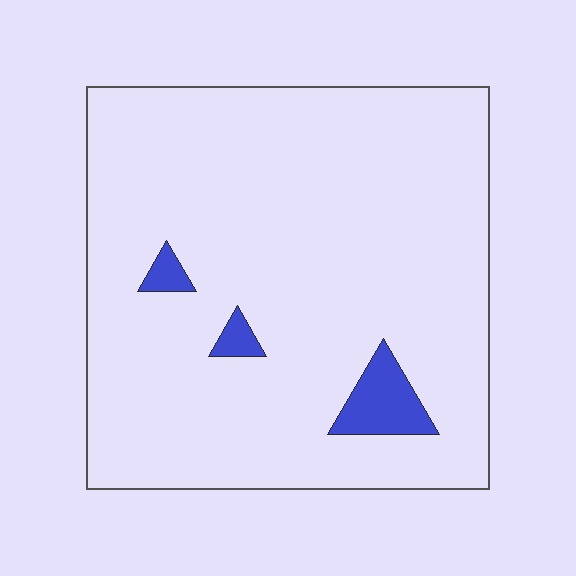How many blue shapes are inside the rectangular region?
3.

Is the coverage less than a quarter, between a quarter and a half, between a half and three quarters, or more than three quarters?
Less than a quarter.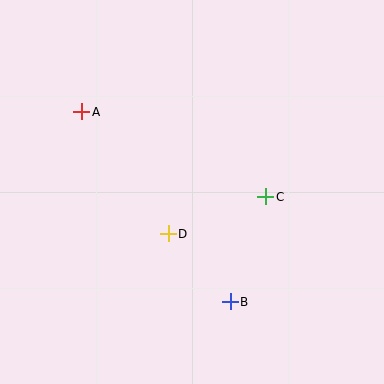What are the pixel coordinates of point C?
Point C is at (266, 197).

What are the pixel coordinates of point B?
Point B is at (230, 302).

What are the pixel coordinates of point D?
Point D is at (168, 234).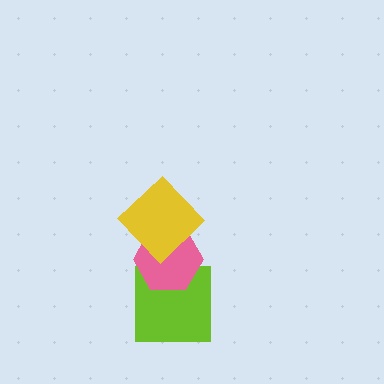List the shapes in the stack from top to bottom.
From top to bottom: the yellow diamond, the pink hexagon, the lime square.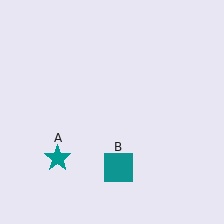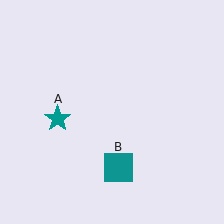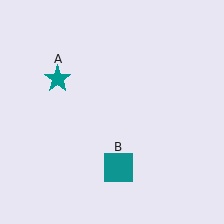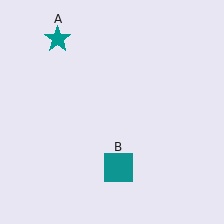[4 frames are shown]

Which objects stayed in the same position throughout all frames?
Teal square (object B) remained stationary.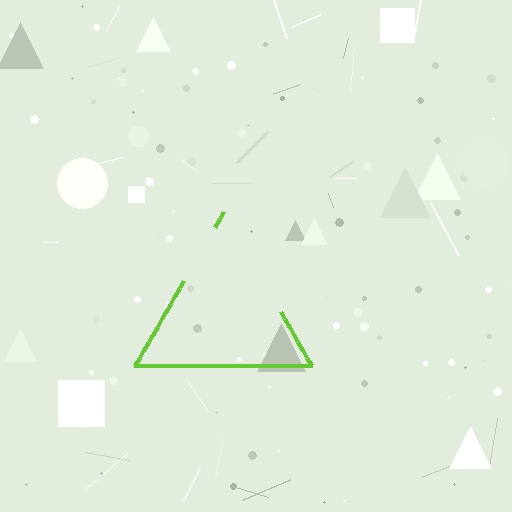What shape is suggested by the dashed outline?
The dashed outline suggests a triangle.